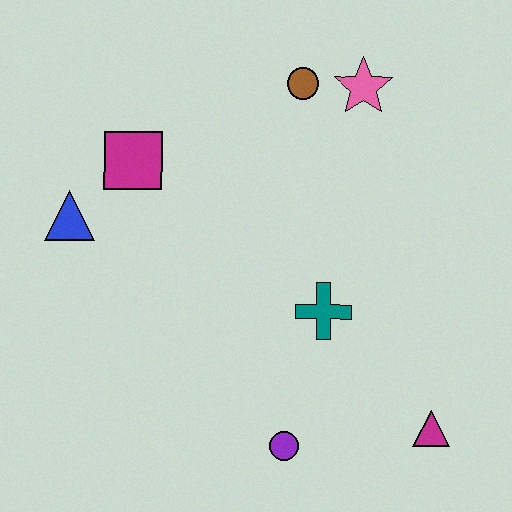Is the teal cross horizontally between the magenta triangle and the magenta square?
Yes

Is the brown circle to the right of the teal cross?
No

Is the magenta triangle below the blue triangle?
Yes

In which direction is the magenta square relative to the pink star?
The magenta square is to the left of the pink star.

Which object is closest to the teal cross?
The purple circle is closest to the teal cross.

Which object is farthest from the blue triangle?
The magenta triangle is farthest from the blue triangle.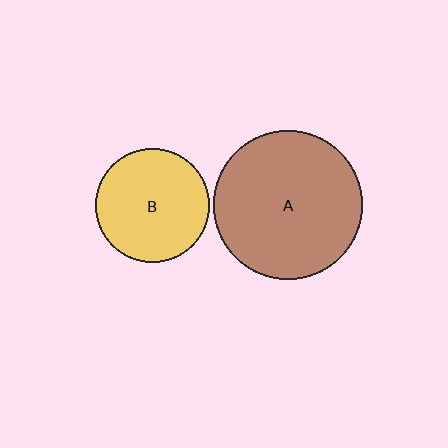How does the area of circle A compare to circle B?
Approximately 1.7 times.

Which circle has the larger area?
Circle A (brown).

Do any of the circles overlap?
No, none of the circles overlap.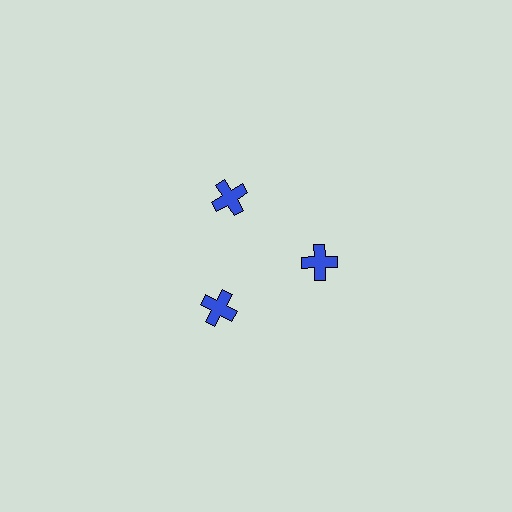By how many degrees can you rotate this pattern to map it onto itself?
The pattern maps onto itself every 120 degrees of rotation.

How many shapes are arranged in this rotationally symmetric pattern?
There are 3 shapes, arranged in 3 groups of 1.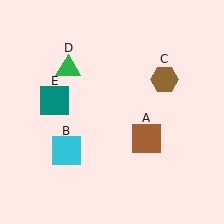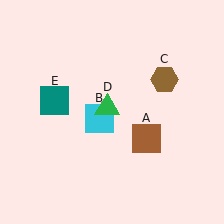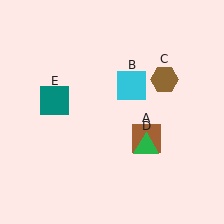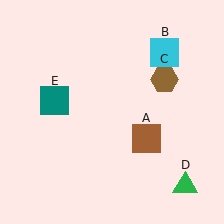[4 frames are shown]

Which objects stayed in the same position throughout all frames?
Brown square (object A) and brown hexagon (object C) and teal square (object E) remained stationary.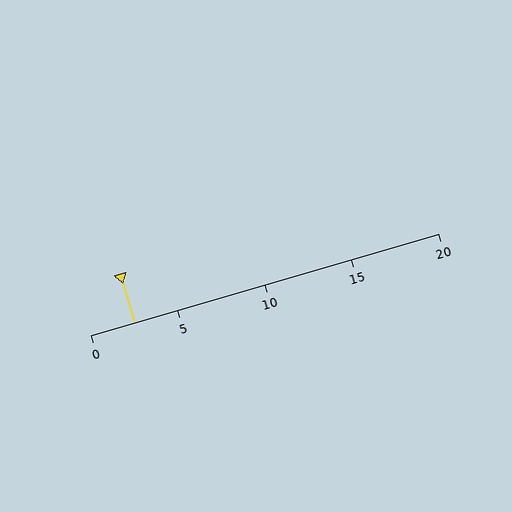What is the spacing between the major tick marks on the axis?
The major ticks are spaced 5 apart.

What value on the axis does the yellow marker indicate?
The marker indicates approximately 2.5.